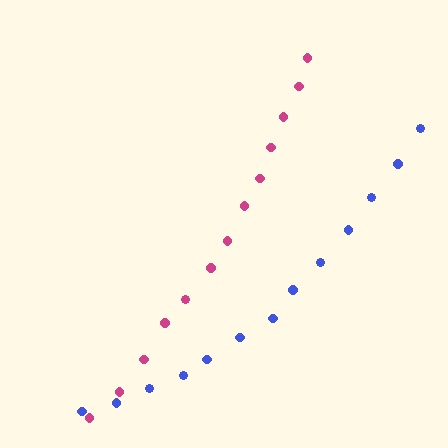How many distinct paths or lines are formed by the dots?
There are 2 distinct paths.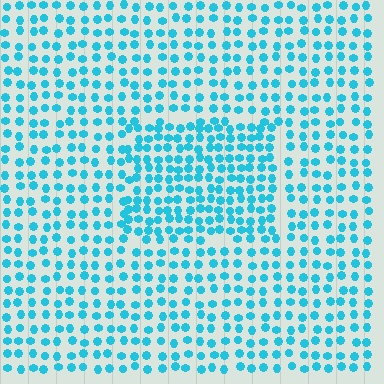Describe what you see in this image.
The image contains small cyan elements arranged at two different densities. A rectangle-shaped region is visible where the elements are more densely packed than the surrounding area.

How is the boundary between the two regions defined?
The boundary is defined by a change in element density (approximately 1.6x ratio). All elements are the same color, size, and shape.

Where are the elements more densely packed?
The elements are more densely packed inside the rectangle boundary.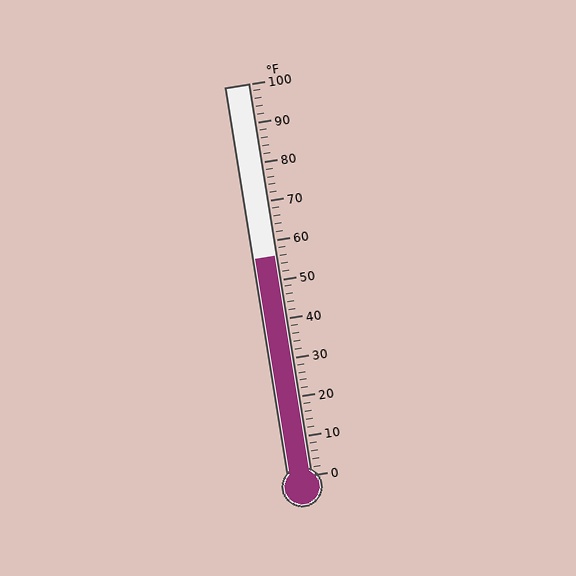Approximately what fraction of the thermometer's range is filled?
The thermometer is filled to approximately 55% of its range.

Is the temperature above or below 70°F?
The temperature is below 70°F.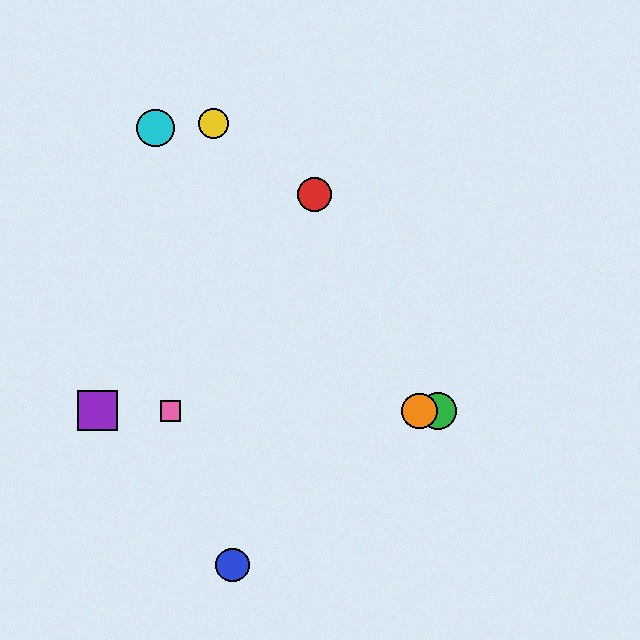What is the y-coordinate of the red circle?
The red circle is at y≈195.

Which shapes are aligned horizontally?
The green circle, the purple square, the orange circle, the pink square are aligned horizontally.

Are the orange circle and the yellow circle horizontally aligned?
No, the orange circle is at y≈411 and the yellow circle is at y≈123.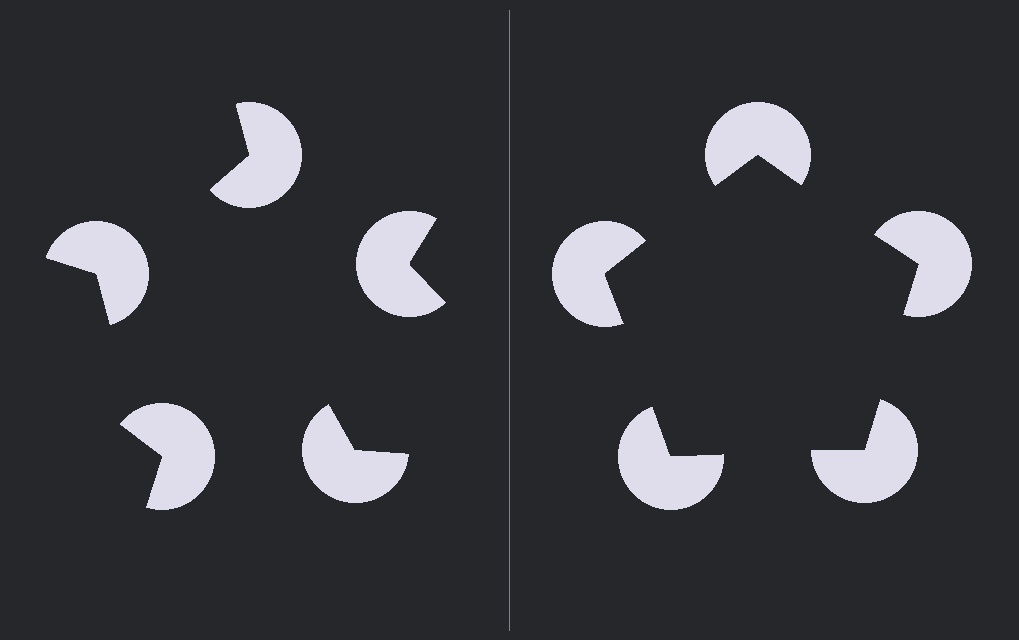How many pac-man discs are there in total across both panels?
10 — 5 on each side.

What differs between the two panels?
The pac-man discs are positioned identically on both sides; only the wedge orientations differ. On the right they align to a pentagon; on the left they are misaligned.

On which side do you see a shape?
An illusory pentagon appears on the right side. On the left side the wedge cuts are rotated, so no coherent shape forms.